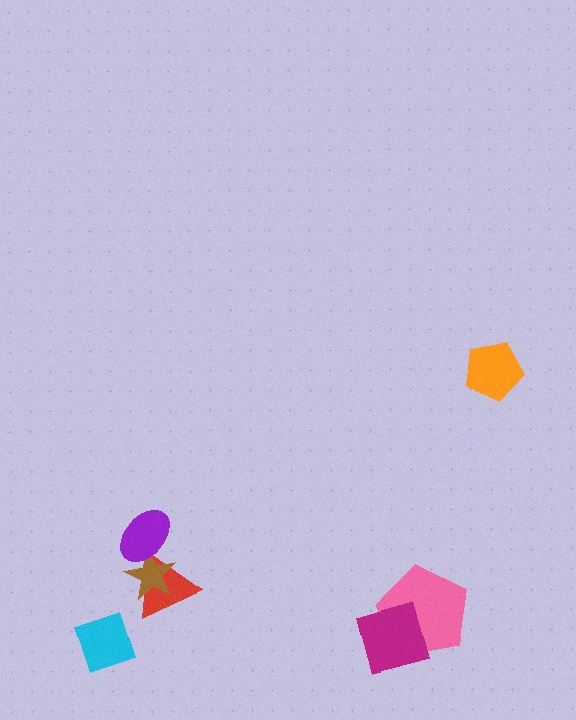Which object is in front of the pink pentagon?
The magenta diamond is in front of the pink pentagon.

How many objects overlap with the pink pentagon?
1 object overlaps with the pink pentagon.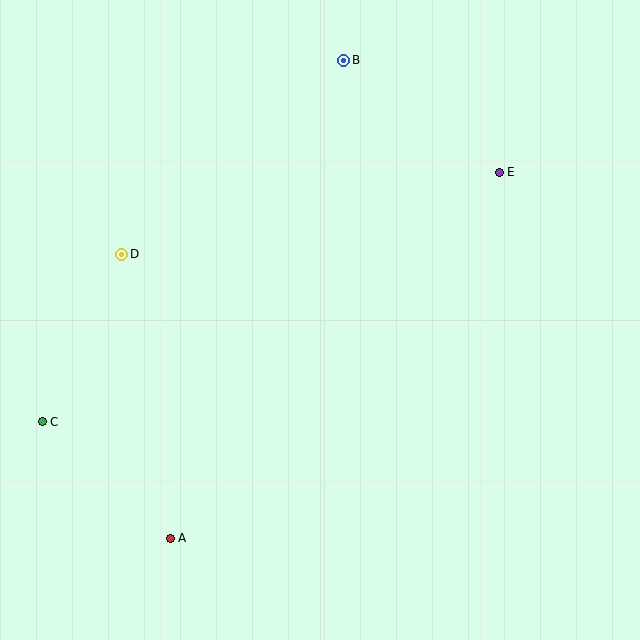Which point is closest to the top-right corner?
Point E is closest to the top-right corner.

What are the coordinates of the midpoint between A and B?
The midpoint between A and B is at (257, 299).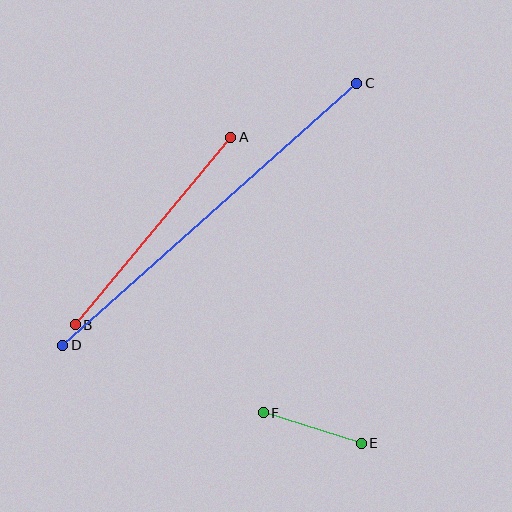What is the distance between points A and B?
The distance is approximately 243 pixels.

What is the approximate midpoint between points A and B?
The midpoint is at approximately (153, 231) pixels.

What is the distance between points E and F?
The distance is approximately 103 pixels.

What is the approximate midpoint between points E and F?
The midpoint is at approximately (312, 428) pixels.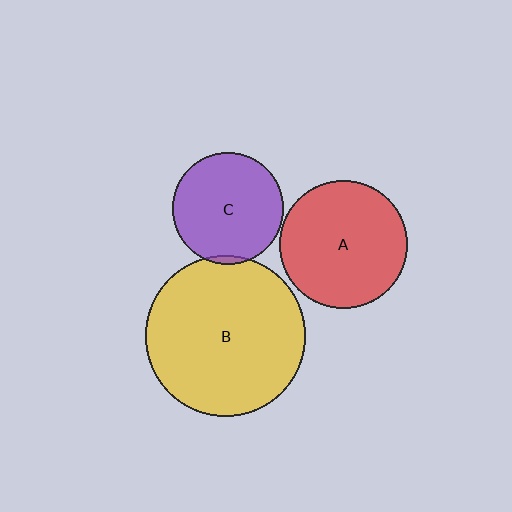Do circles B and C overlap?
Yes.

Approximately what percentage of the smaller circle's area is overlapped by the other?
Approximately 5%.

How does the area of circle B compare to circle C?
Approximately 2.1 times.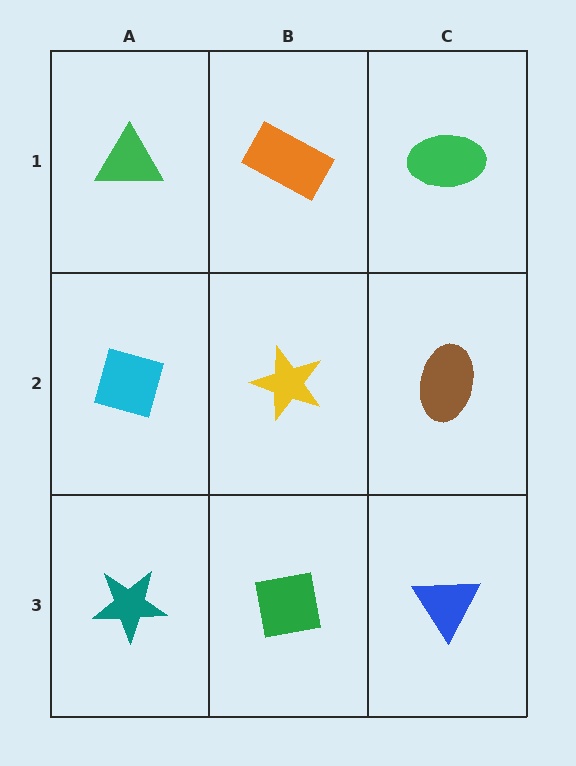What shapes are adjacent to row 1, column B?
A yellow star (row 2, column B), a green triangle (row 1, column A), a green ellipse (row 1, column C).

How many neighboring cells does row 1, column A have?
2.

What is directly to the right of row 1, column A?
An orange rectangle.